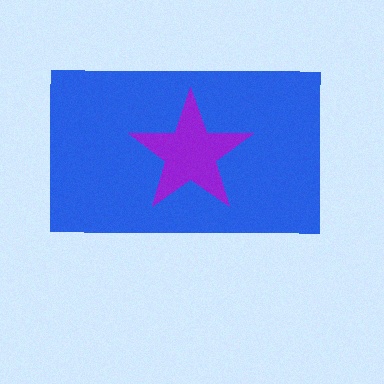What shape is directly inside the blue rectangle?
The purple star.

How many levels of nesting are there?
2.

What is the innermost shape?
The purple star.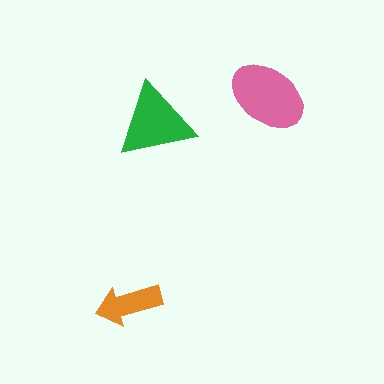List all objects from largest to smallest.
The pink ellipse, the green triangle, the orange arrow.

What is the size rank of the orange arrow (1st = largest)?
3rd.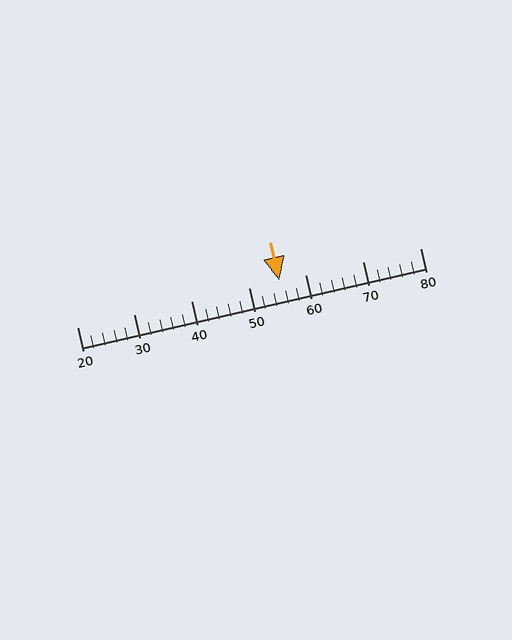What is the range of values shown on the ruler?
The ruler shows values from 20 to 80.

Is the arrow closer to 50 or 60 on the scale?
The arrow is closer to 60.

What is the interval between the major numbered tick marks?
The major tick marks are spaced 10 units apart.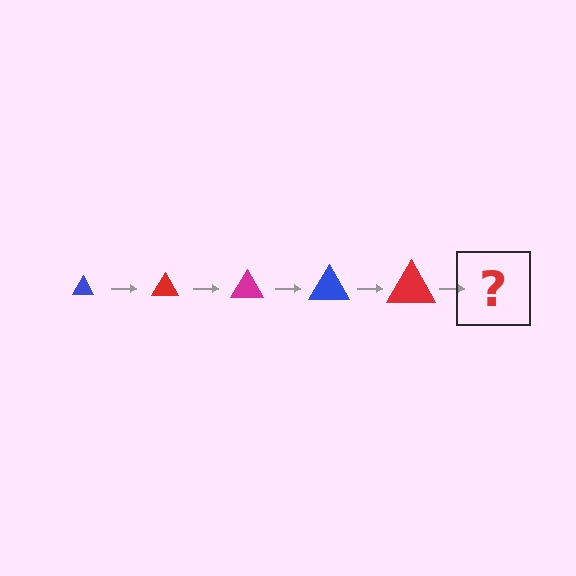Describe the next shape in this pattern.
It should be a magenta triangle, larger than the previous one.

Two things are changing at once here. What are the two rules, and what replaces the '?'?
The two rules are that the triangle grows larger each step and the color cycles through blue, red, and magenta. The '?' should be a magenta triangle, larger than the previous one.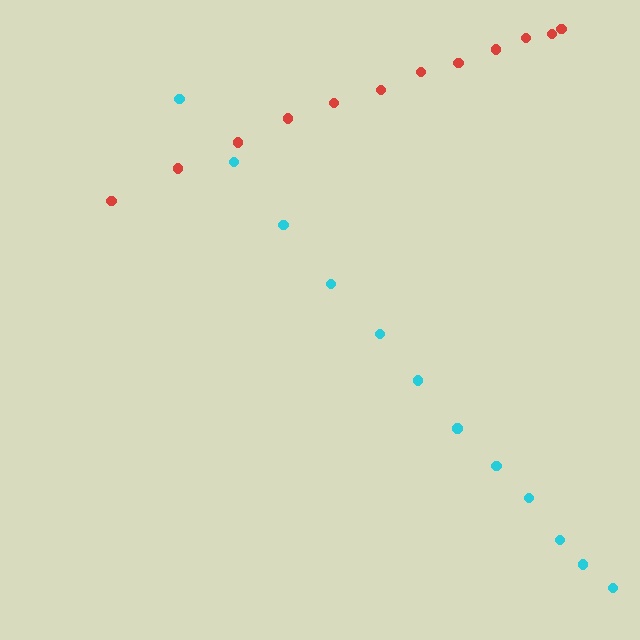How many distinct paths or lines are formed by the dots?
There are 2 distinct paths.